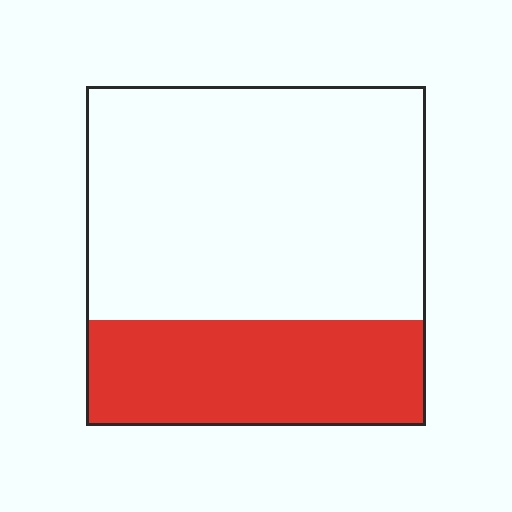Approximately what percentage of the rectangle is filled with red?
Approximately 30%.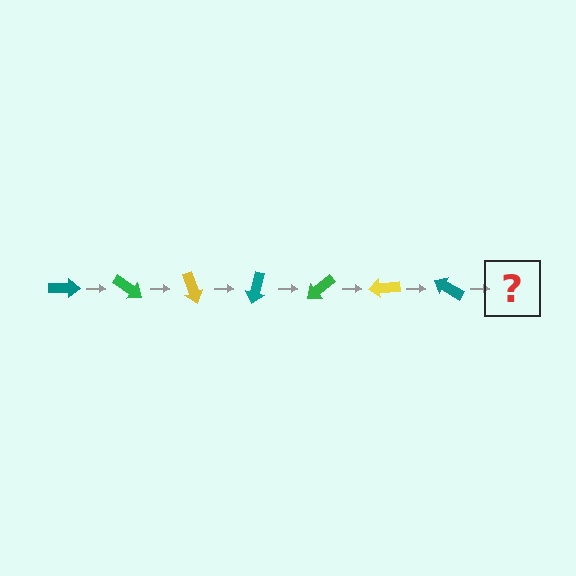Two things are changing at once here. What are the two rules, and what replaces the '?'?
The two rules are that it rotates 35 degrees each step and the color cycles through teal, green, and yellow. The '?' should be a green arrow, rotated 245 degrees from the start.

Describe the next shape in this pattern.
It should be a green arrow, rotated 245 degrees from the start.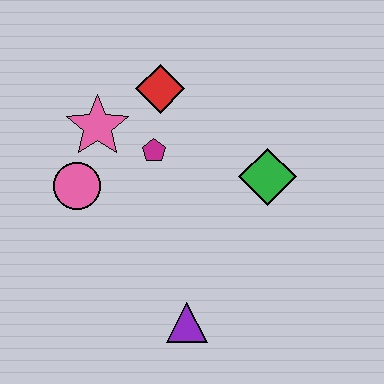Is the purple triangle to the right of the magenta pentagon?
Yes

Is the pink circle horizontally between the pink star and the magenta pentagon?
No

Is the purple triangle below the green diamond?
Yes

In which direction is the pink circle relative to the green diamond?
The pink circle is to the left of the green diamond.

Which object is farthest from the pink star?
The purple triangle is farthest from the pink star.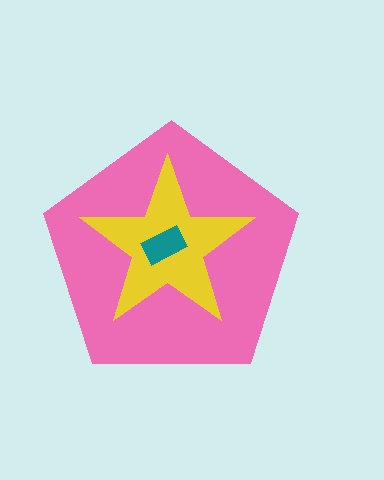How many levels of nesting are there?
3.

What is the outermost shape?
The pink pentagon.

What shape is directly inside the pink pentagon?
The yellow star.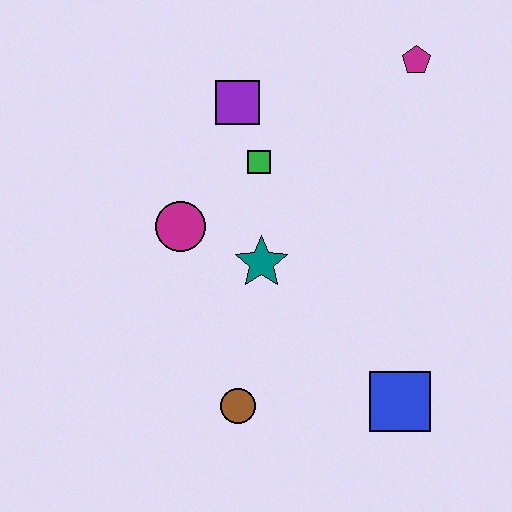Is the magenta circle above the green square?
No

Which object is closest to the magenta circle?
The teal star is closest to the magenta circle.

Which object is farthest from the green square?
The blue square is farthest from the green square.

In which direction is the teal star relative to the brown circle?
The teal star is above the brown circle.